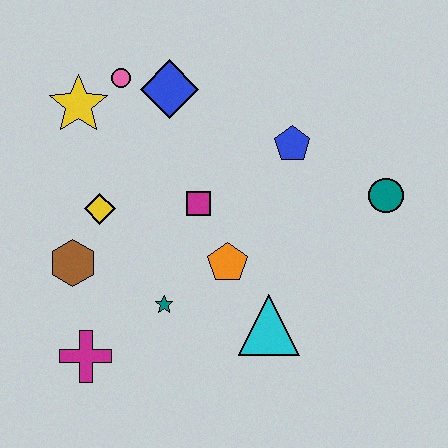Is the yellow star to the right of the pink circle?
No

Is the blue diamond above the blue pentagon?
Yes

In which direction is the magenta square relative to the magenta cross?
The magenta square is above the magenta cross.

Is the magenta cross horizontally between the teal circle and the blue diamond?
No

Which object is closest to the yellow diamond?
The brown hexagon is closest to the yellow diamond.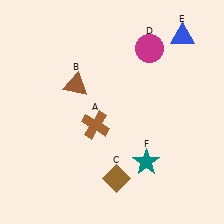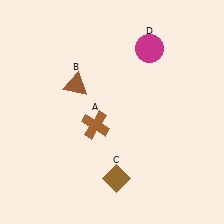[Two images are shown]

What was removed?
The blue triangle (E), the teal star (F) were removed in Image 2.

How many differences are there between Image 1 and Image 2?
There are 2 differences between the two images.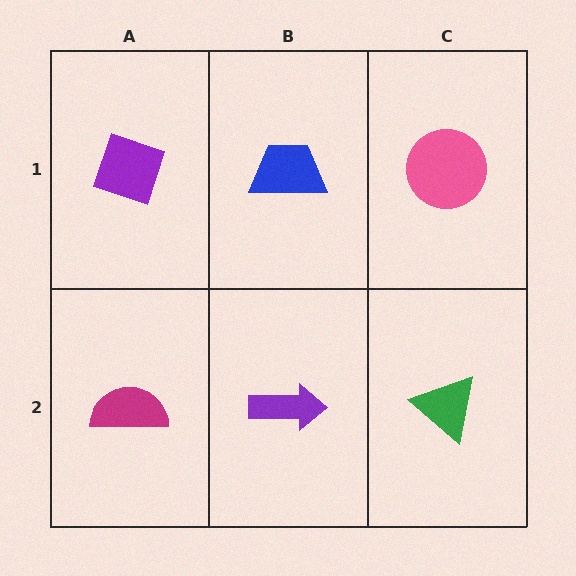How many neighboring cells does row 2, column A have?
2.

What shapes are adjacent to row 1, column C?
A green triangle (row 2, column C), a blue trapezoid (row 1, column B).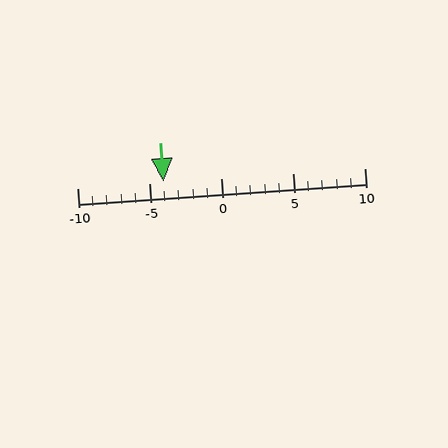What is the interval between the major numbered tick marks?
The major tick marks are spaced 5 units apart.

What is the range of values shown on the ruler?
The ruler shows values from -10 to 10.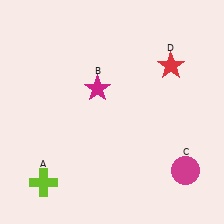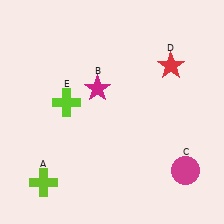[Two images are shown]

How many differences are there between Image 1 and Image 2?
There is 1 difference between the two images.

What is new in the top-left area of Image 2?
A lime cross (E) was added in the top-left area of Image 2.